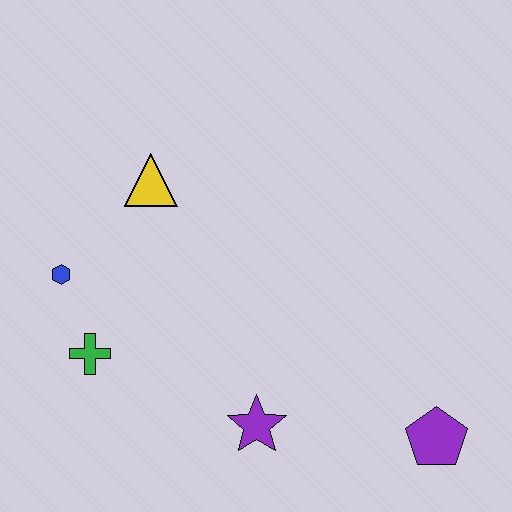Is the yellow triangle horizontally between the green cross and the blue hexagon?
No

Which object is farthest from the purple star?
The yellow triangle is farthest from the purple star.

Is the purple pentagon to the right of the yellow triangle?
Yes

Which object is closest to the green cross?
The blue hexagon is closest to the green cross.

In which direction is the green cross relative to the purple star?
The green cross is to the left of the purple star.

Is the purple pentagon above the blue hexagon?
No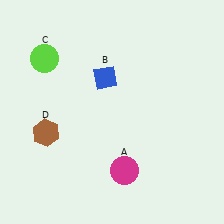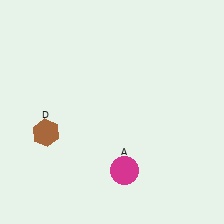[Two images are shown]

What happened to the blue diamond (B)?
The blue diamond (B) was removed in Image 2. It was in the top-left area of Image 1.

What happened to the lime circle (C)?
The lime circle (C) was removed in Image 2. It was in the top-left area of Image 1.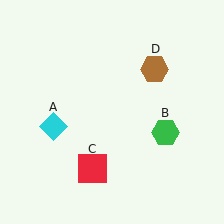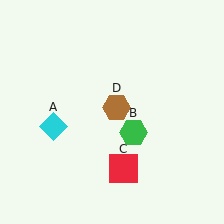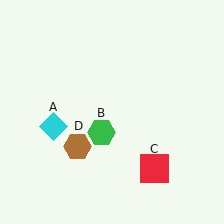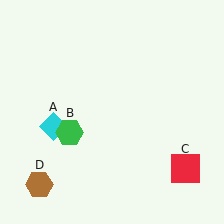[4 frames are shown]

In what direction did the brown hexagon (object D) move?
The brown hexagon (object D) moved down and to the left.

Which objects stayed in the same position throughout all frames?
Cyan diamond (object A) remained stationary.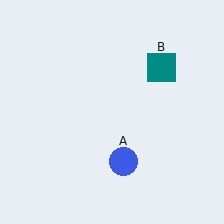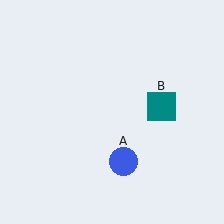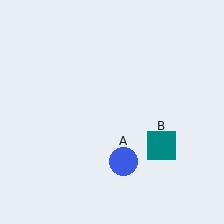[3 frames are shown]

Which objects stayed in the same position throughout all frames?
Blue circle (object A) remained stationary.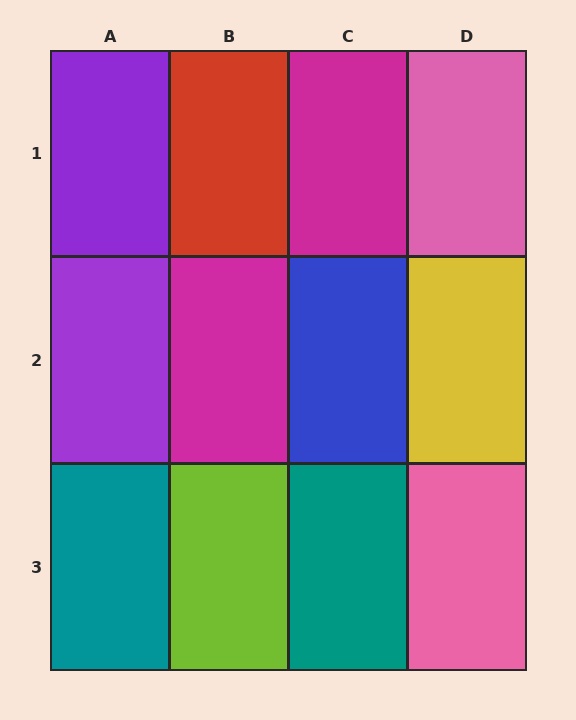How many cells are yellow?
1 cell is yellow.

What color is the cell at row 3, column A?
Teal.